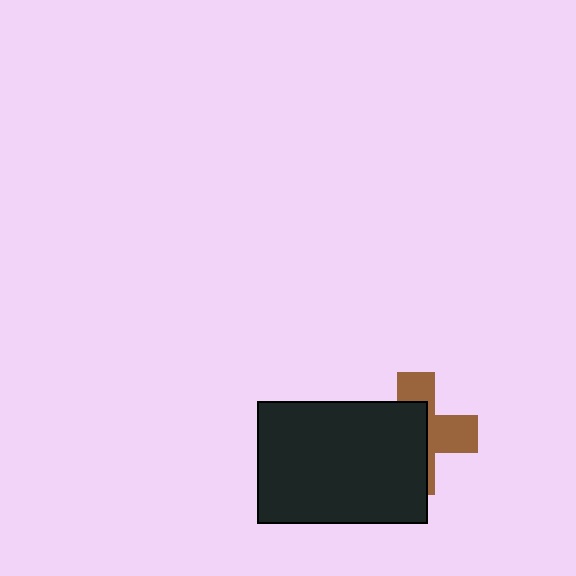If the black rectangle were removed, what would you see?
You would see the complete brown cross.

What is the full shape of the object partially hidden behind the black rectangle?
The partially hidden object is a brown cross.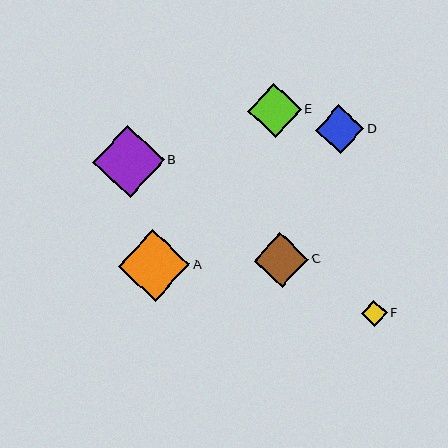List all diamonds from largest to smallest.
From largest to smallest: B, A, C, E, D, F.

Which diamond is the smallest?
Diamond F is the smallest with a size of approximately 26 pixels.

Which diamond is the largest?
Diamond B is the largest with a size of approximately 72 pixels.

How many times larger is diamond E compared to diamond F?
Diamond E is approximately 2.1 times the size of diamond F.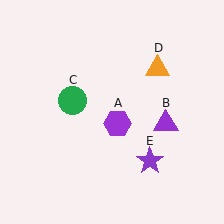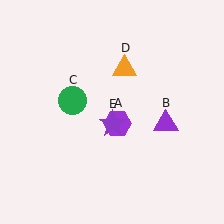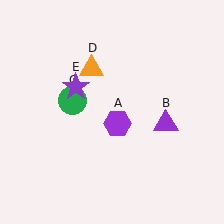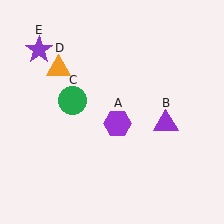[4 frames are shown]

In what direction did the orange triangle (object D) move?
The orange triangle (object D) moved left.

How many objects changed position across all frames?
2 objects changed position: orange triangle (object D), purple star (object E).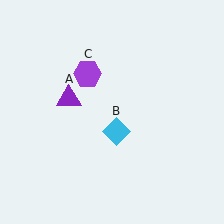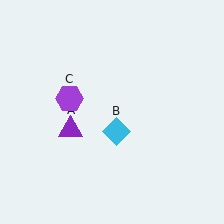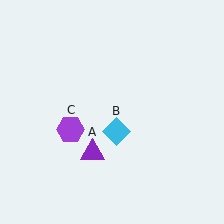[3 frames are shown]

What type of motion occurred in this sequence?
The purple triangle (object A), purple hexagon (object C) rotated counterclockwise around the center of the scene.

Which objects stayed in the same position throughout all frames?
Cyan diamond (object B) remained stationary.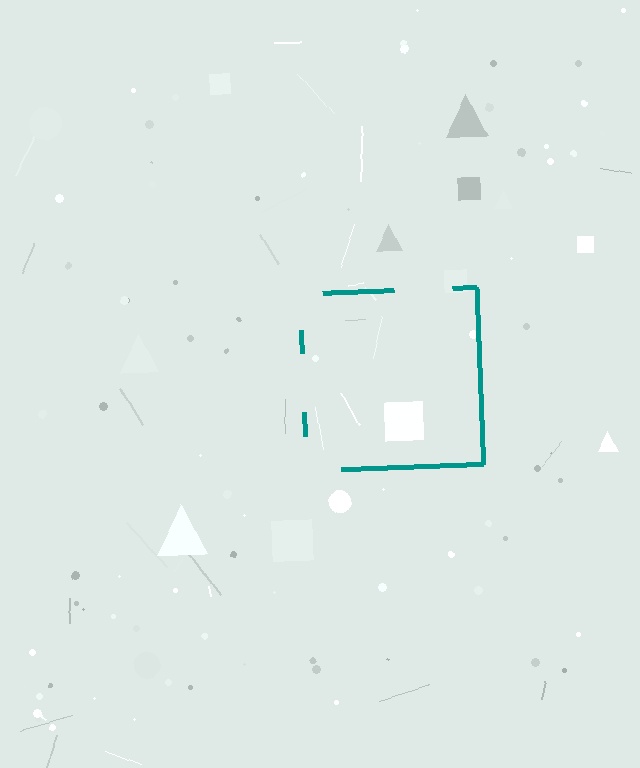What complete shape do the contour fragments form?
The contour fragments form a square.